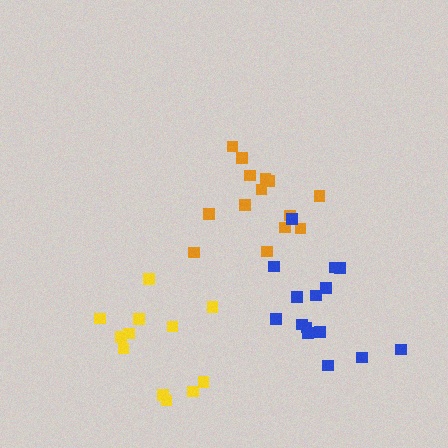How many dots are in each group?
Group 1: 14 dots, Group 2: 12 dots, Group 3: 15 dots (41 total).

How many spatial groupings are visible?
There are 3 spatial groupings.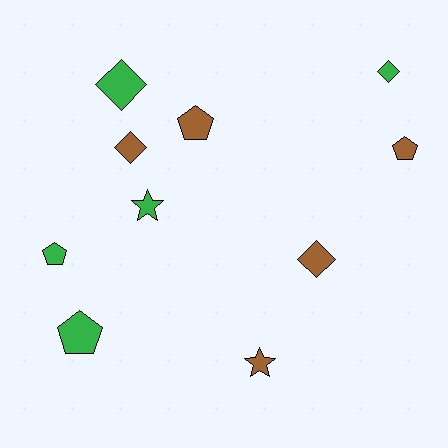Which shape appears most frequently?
Pentagon, with 4 objects.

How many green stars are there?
There is 1 green star.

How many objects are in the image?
There are 10 objects.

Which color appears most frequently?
Green, with 5 objects.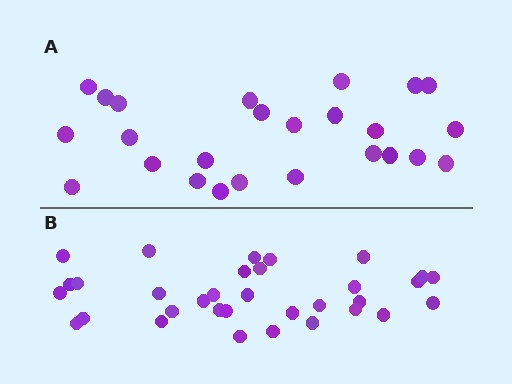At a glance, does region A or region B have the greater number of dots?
Region B (the bottom region) has more dots.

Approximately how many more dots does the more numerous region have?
Region B has roughly 8 or so more dots than region A.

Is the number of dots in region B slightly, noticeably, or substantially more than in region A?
Region B has noticeably more, but not dramatically so. The ratio is roughly 1.3 to 1.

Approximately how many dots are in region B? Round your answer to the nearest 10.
About 30 dots. (The exact count is 33, which rounds to 30.)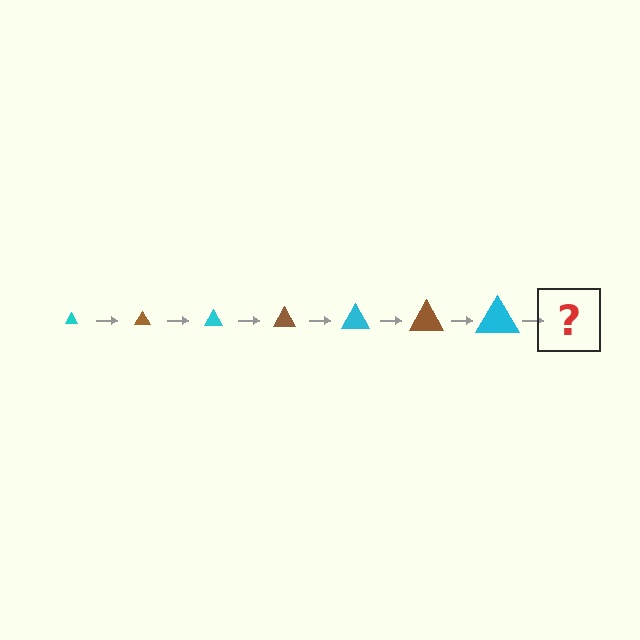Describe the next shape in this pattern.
It should be a brown triangle, larger than the previous one.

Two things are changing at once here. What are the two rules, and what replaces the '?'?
The two rules are that the triangle grows larger each step and the color cycles through cyan and brown. The '?' should be a brown triangle, larger than the previous one.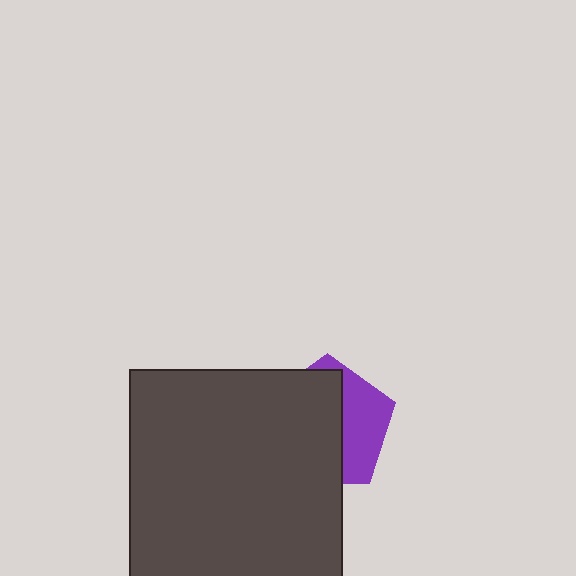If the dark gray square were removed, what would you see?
You would see the complete purple pentagon.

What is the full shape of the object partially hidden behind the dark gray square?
The partially hidden object is a purple pentagon.